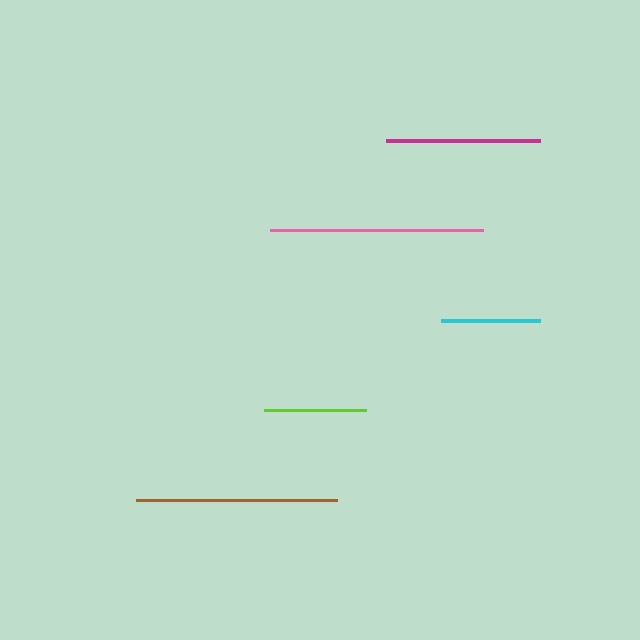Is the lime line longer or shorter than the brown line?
The brown line is longer than the lime line.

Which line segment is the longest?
The pink line is the longest at approximately 213 pixels.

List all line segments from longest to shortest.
From longest to shortest: pink, brown, magenta, lime, cyan.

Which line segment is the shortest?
The cyan line is the shortest at approximately 99 pixels.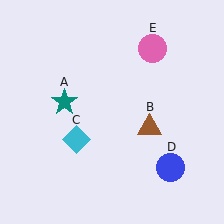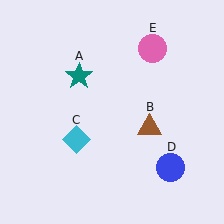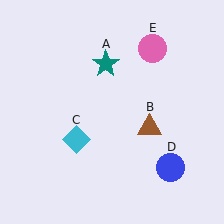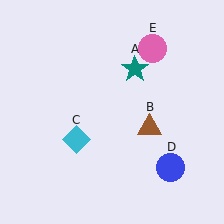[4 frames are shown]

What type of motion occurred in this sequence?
The teal star (object A) rotated clockwise around the center of the scene.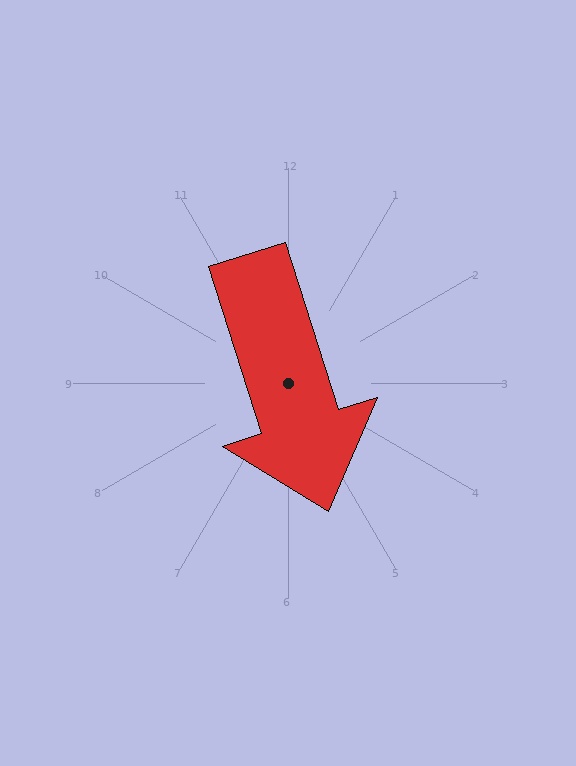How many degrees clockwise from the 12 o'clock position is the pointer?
Approximately 162 degrees.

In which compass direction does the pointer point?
South.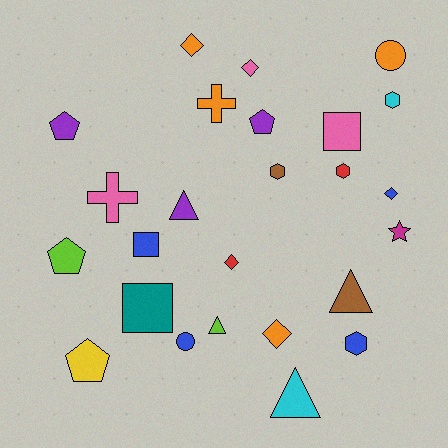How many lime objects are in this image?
There are 2 lime objects.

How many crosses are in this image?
There are 2 crosses.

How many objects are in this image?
There are 25 objects.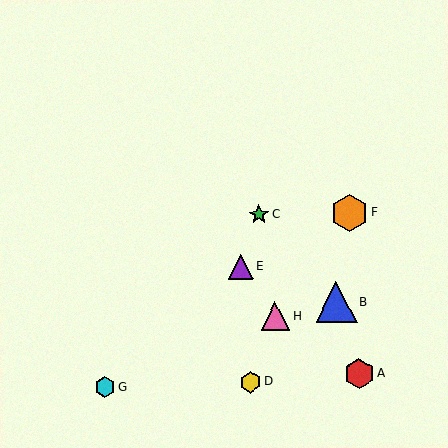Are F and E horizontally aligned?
No, F is at y≈213 and E is at y≈267.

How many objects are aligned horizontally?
2 objects (C, F) are aligned horizontally.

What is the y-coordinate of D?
Object D is at y≈382.